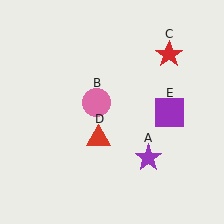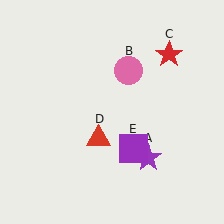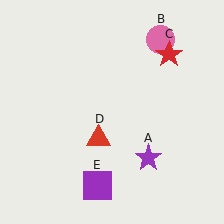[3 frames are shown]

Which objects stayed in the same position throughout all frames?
Purple star (object A) and red star (object C) and red triangle (object D) remained stationary.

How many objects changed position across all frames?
2 objects changed position: pink circle (object B), purple square (object E).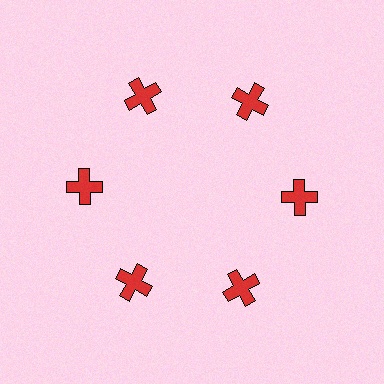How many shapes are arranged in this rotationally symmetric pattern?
There are 6 shapes, arranged in 6 groups of 1.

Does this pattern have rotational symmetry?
Yes, this pattern has 6-fold rotational symmetry. It looks the same after rotating 60 degrees around the center.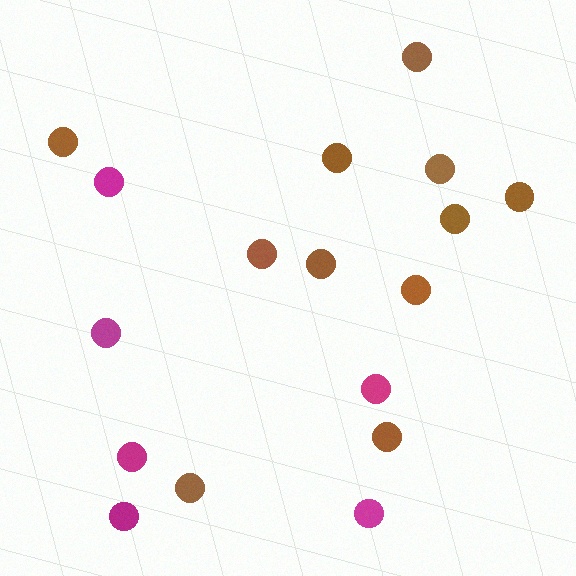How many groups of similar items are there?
There are 2 groups: one group of magenta circles (6) and one group of brown circles (11).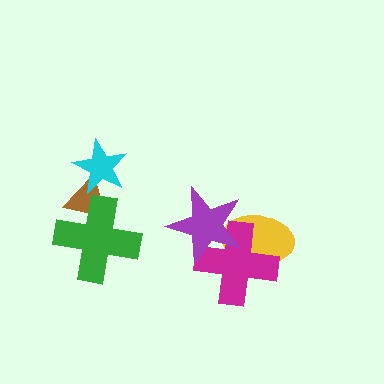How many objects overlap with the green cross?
1 object overlaps with the green cross.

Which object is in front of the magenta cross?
The purple star is in front of the magenta cross.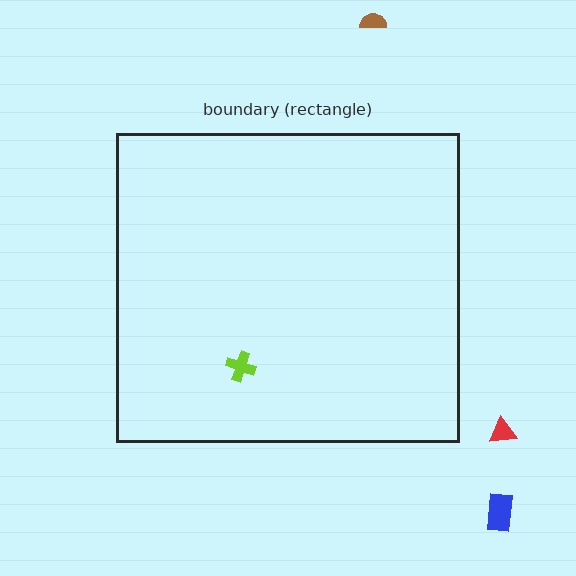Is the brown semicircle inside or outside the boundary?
Outside.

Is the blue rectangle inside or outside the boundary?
Outside.